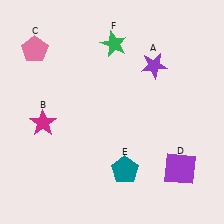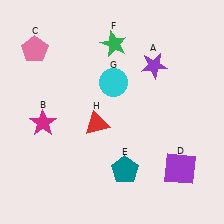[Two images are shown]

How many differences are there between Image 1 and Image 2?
There are 2 differences between the two images.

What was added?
A cyan circle (G), a red triangle (H) were added in Image 2.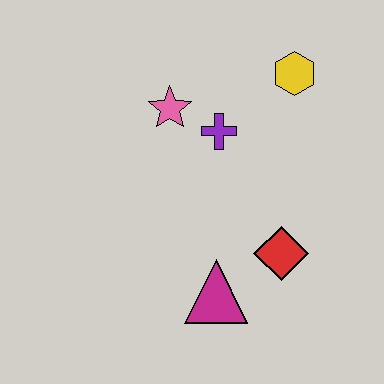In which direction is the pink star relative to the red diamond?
The pink star is above the red diamond.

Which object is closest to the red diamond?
The magenta triangle is closest to the red diamond.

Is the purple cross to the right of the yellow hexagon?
No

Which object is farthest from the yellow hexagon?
The magenta triangle is farthest from the yellow hexagon.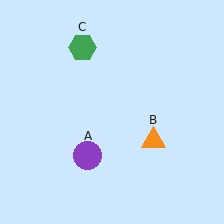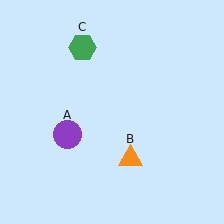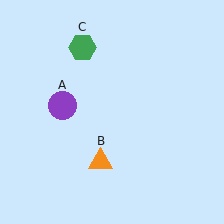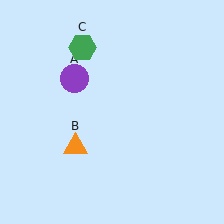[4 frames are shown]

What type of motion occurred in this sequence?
The purple circle (object A), orange triangle (object B) rotated clockwise around the center of the scene.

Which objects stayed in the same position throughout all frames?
Green hexagon (object C) remained stationary.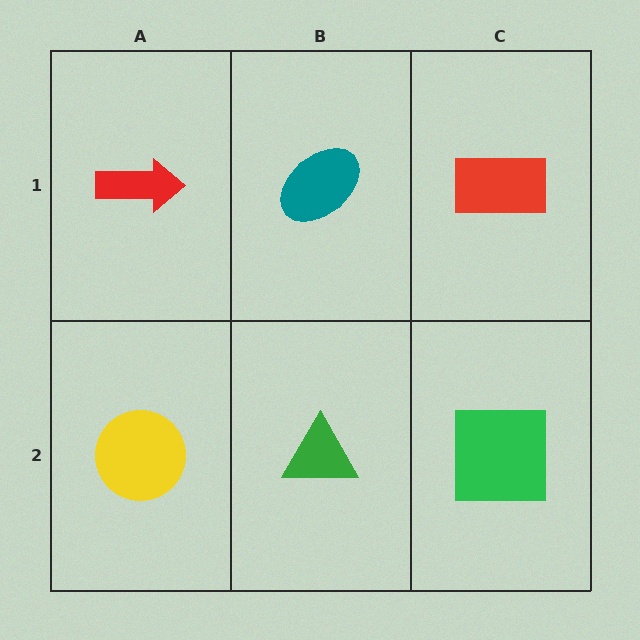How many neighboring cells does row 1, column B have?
3.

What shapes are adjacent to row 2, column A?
A red arrow (row 1, column A), a green triangle (row 2, column B).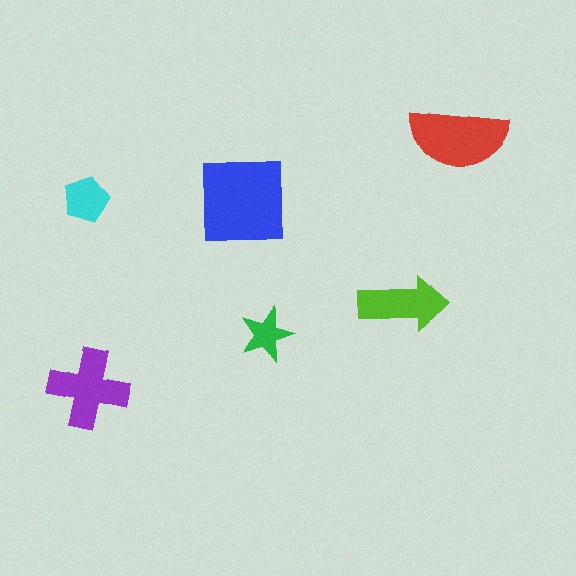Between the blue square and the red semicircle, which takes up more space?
The blue square.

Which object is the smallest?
The green star.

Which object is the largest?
The blue square.